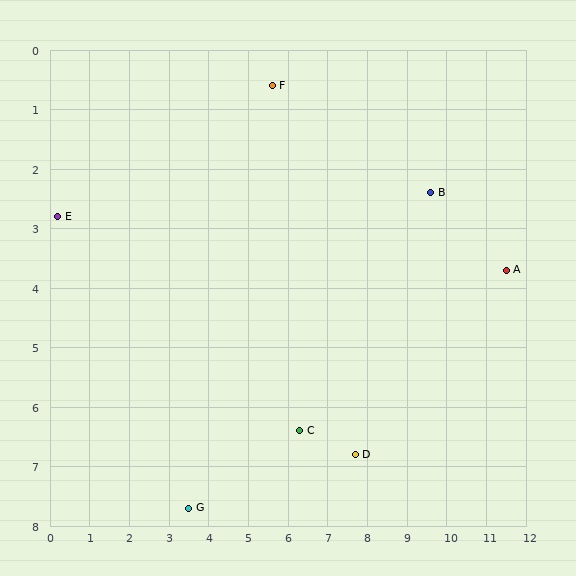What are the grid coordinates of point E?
Point E is at approximately (0.2, 2.8).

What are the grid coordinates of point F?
Point F is at approximately (5.6, 0.6).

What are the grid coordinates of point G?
Point G is at approximately (3.5, 7.7).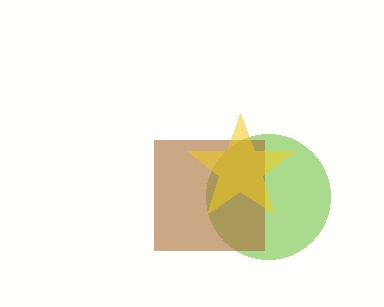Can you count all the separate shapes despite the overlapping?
Yes, there are 3 separate shapes.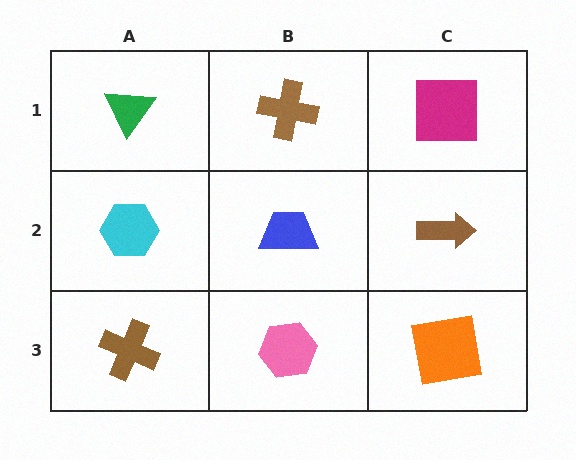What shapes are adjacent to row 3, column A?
A cyan hexagon (row 2, column A), a pink hexagon (row 3, column B).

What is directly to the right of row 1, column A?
A brown cross.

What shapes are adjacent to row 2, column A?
A green triangle (row 1, column A), a brown cross (row 3, column A), a blue trapezoid (row 2, column B).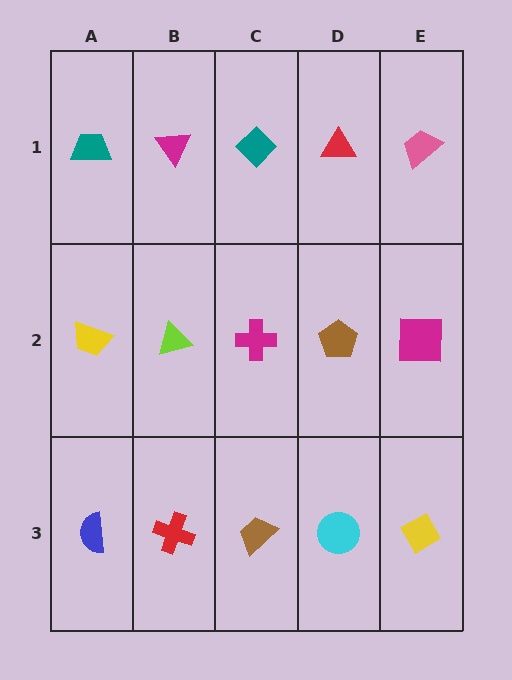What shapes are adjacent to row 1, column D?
A brown pentagon (row 2, column D), a teal diamond (row 1, column C), a pink trapezoid (row 1, column E).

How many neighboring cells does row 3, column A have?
2.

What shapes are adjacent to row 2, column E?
A pink trapezoid (row 1, column E), a yellow diamond (row 3, column E), a brown pentagon (row 2, column D).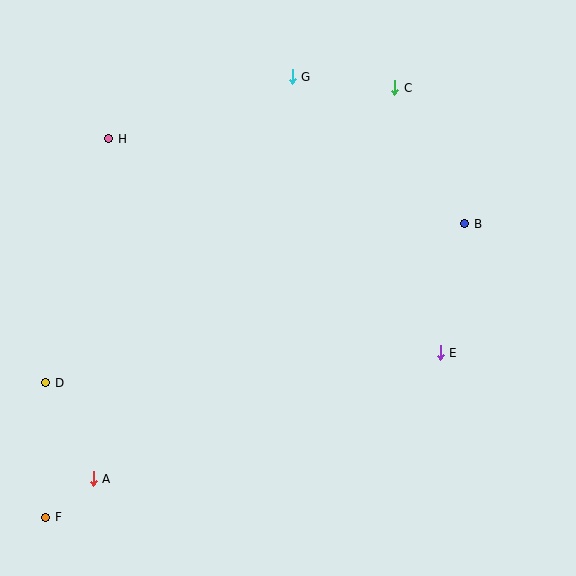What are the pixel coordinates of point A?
Point A is at (93, 479).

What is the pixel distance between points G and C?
The distance between G and C is 103 pixels.